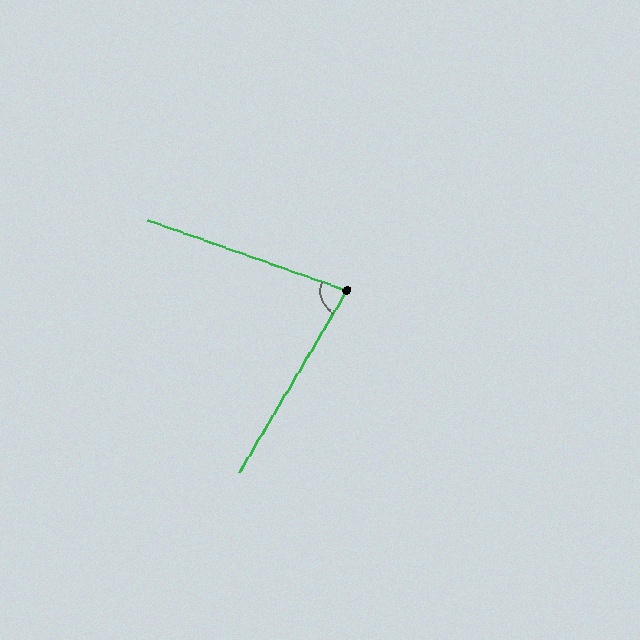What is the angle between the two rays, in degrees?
Approximately 79 degrees.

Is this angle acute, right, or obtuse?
It is acute.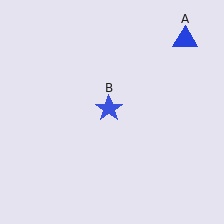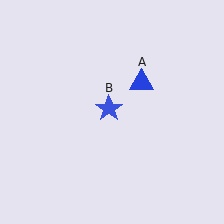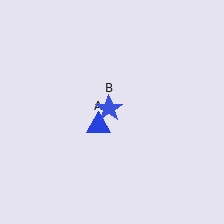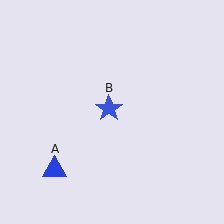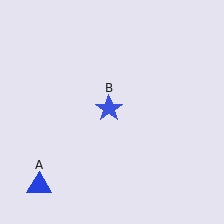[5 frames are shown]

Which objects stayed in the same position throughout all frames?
Blue star (object B) remained stationary.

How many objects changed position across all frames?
1 object changed position: blue triangle (object A).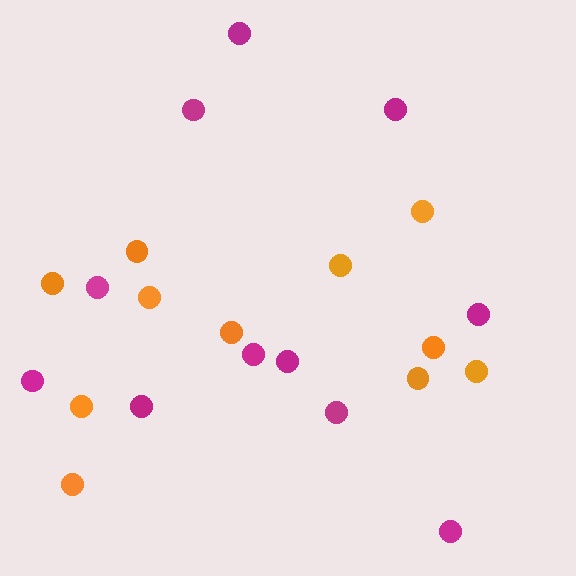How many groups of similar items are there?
There are 2 groups: one group of magenta circles (11) and one group of orange circles (11).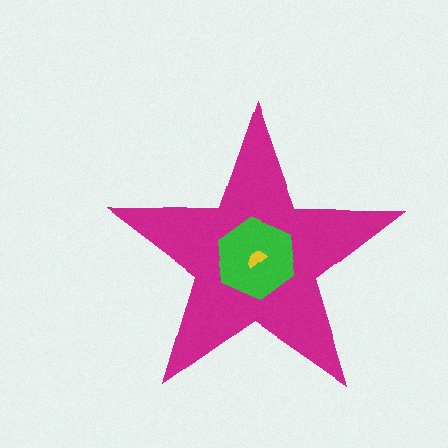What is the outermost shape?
The magenta star.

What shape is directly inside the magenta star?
The green hexagon.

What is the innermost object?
The yellow semicircle.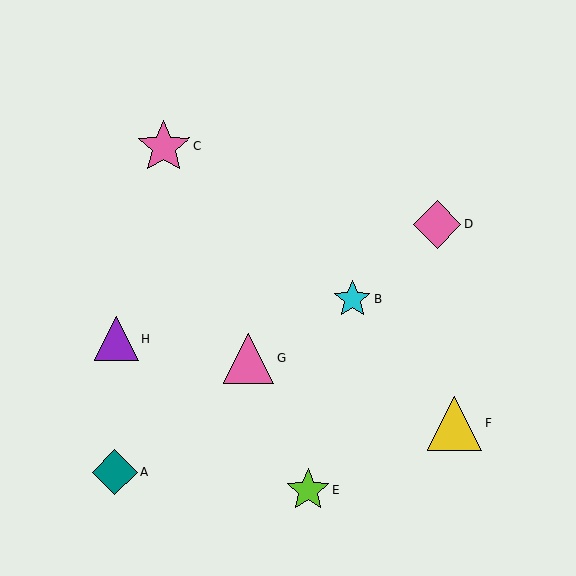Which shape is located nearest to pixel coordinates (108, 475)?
The teal diamond (labeled A) at (114, 472) is nearest to that location.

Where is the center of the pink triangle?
The center of the pink triangle is at (249, 358).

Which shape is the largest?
The yellow triangle (labeled F) is the largest.